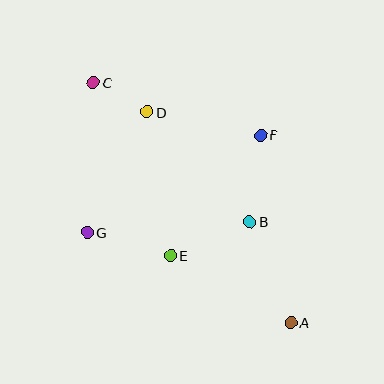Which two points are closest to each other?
Points C and D are closest to each other.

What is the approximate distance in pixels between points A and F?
The distance between A and F is approximately 190 pixels.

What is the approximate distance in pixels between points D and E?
The distance between D and E is approximately 145 pixels.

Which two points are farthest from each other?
Points A and C are farthest from each other.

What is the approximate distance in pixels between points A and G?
The distance between A and G is approximately 222 pixels.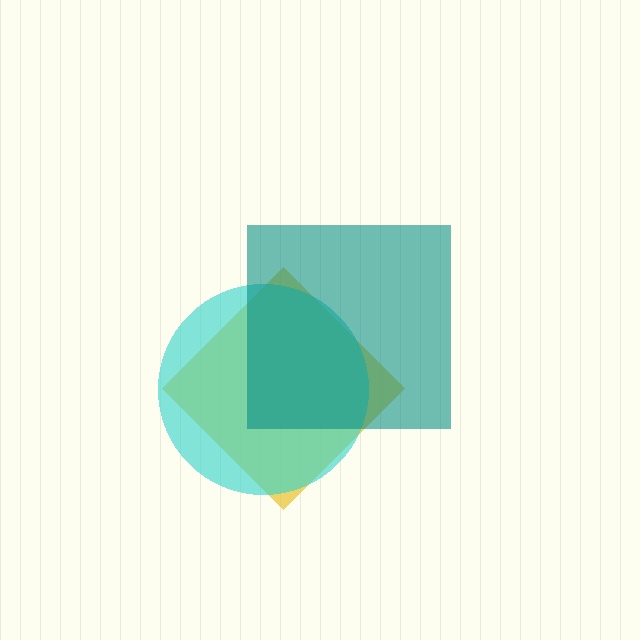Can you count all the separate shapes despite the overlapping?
Yes, there are 3 separate shapes.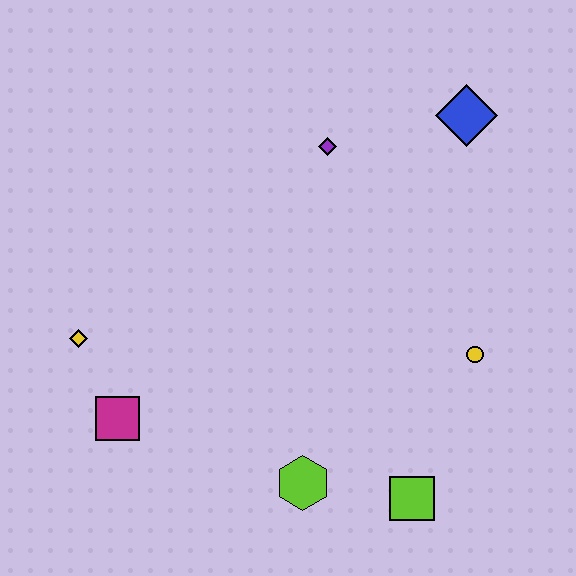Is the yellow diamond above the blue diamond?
No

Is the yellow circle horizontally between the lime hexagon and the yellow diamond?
No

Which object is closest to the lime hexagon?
The lime square is closest to the lime hexagon.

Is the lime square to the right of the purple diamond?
Yes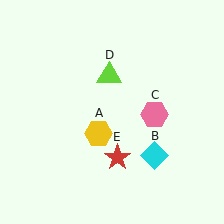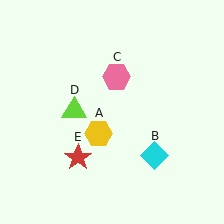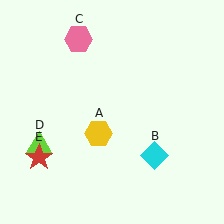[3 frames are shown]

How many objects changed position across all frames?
3 objects changed position: pink hexagon (object C), lime triangle (object D), red star (object E).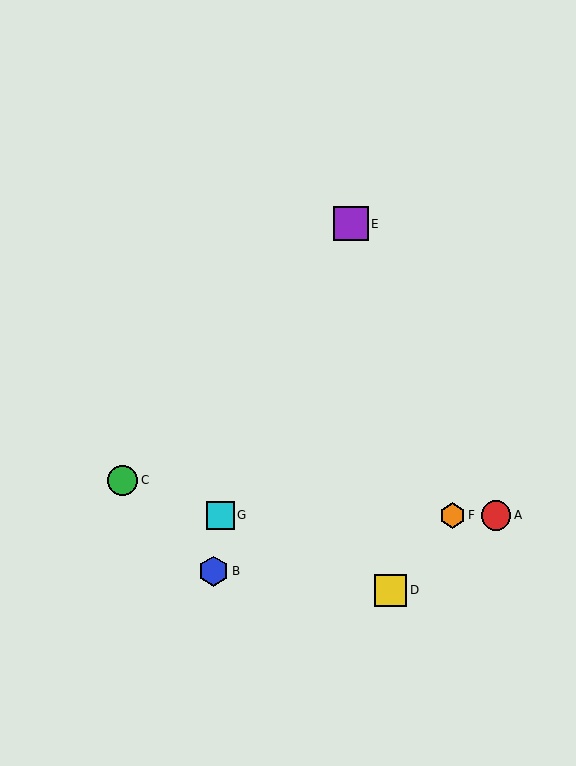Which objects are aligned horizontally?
Objects A, F, G are aligned horizontally.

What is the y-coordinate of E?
Object E is at y≈224.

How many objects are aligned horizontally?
3 objects (A, F, G) are aligned horizontally.